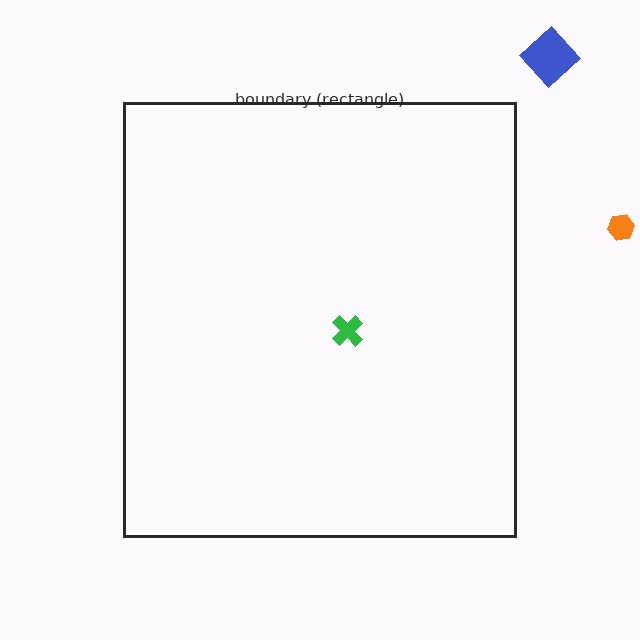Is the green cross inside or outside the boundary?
Inside.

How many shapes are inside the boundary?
1 inside, 2 outside.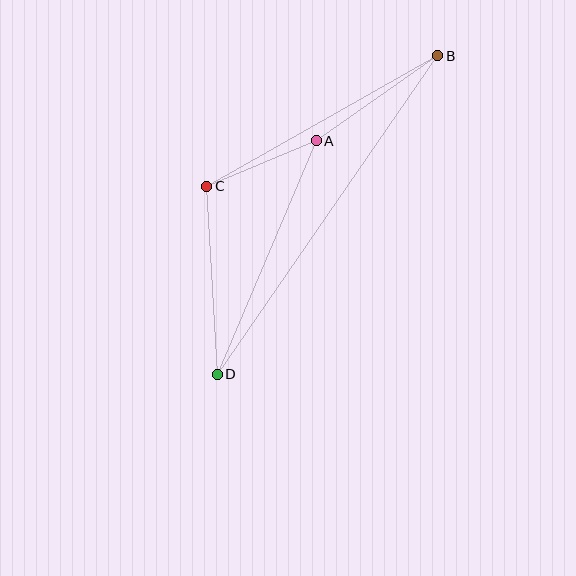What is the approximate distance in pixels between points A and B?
The distance between A and B is approximately 148 pixels.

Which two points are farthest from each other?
Points B and D are farthest from each other.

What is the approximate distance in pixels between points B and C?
The distance between B and C is approximately 265 pixels.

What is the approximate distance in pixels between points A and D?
The distance between A and D is approximately 254 pixels.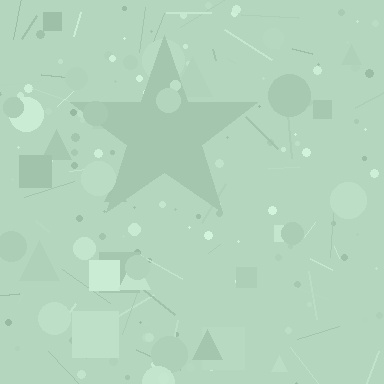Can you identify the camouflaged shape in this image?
The camouflaged shape is a star.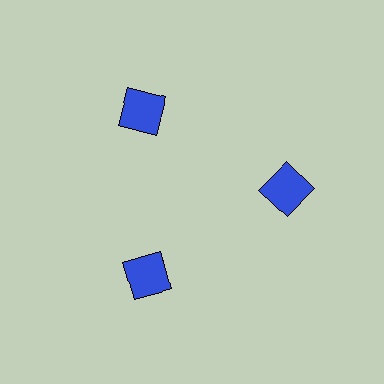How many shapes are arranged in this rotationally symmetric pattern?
There are 3 shapes, arranged in 3 groups of 1.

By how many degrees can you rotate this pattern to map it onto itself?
The pattern maps onto itself every 120 degrees of rotation.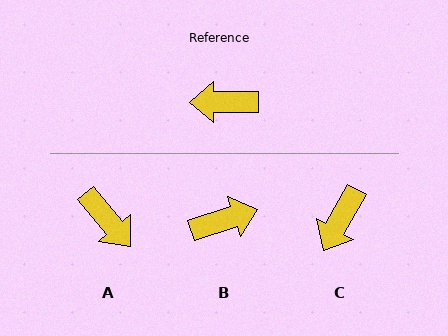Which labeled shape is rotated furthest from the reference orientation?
B, about 163 degrees away.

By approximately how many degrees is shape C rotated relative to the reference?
Approximately 60 degrees counter-clockwise.